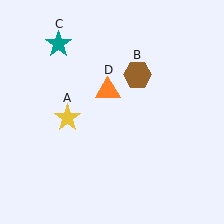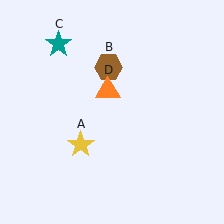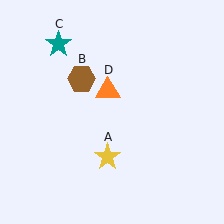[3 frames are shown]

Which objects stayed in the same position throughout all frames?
Teal star (object C) and orange triangle (object D) remained stationary.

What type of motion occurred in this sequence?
The yellow star (object A), brown hexagon (object B) rotated counterclockwise around the center of the scene.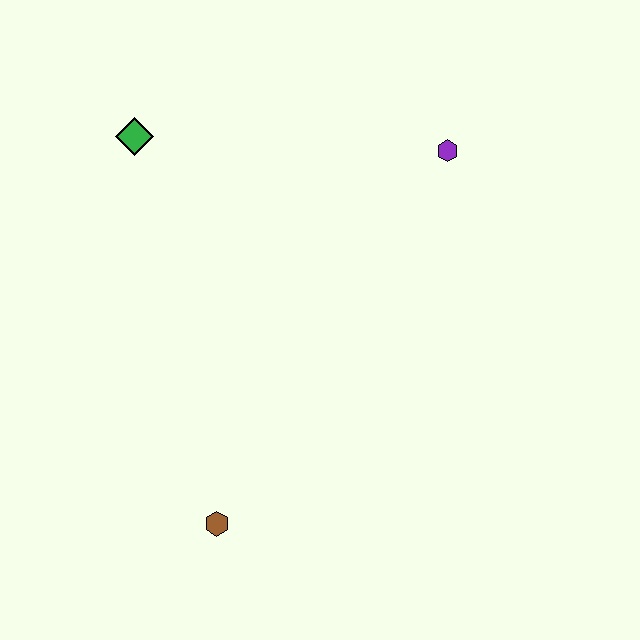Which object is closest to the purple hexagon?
The green diamond is closest to the purple hexagon.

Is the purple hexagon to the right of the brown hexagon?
Yes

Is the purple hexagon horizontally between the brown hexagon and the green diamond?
No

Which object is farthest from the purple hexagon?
The brown hexagon is farthest from the purple hexagon.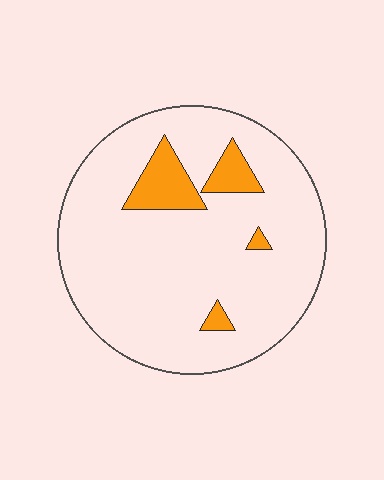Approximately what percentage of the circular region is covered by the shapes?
Approximately 10%.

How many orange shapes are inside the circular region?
4.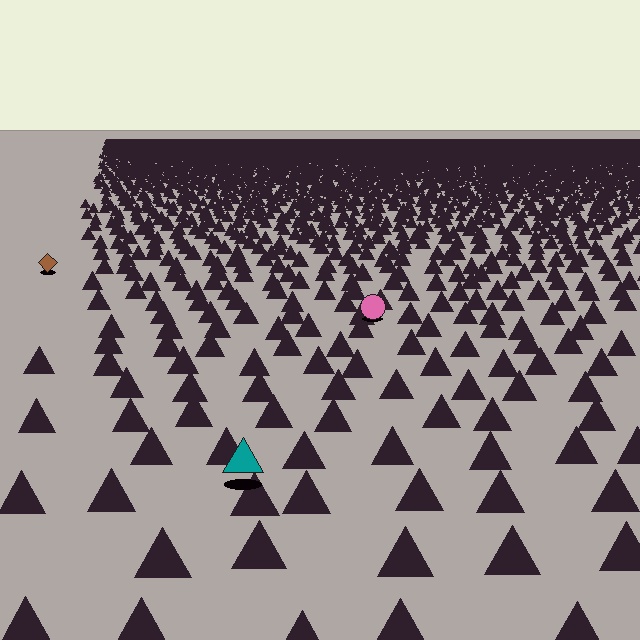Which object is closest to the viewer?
The teal triangle is closest. The texture marks near it are larger and more spread out.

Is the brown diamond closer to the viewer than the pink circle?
No. The pink circle is closer — you can tell from the texture gradient: the ground texture is coarser near it.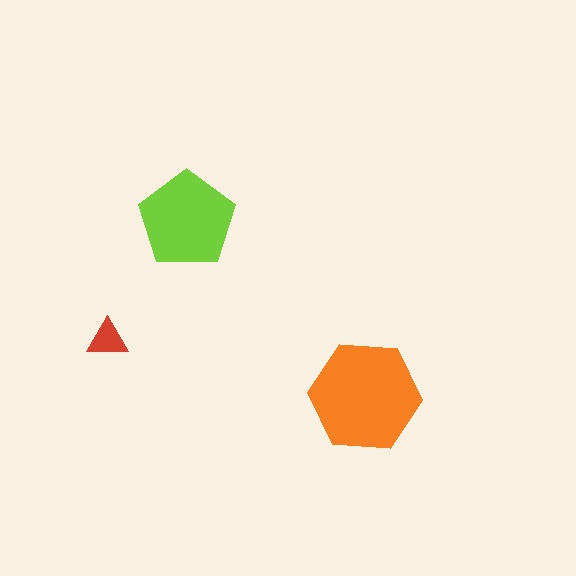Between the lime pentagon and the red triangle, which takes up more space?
The lime pentagon.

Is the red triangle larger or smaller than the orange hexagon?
Smaller.